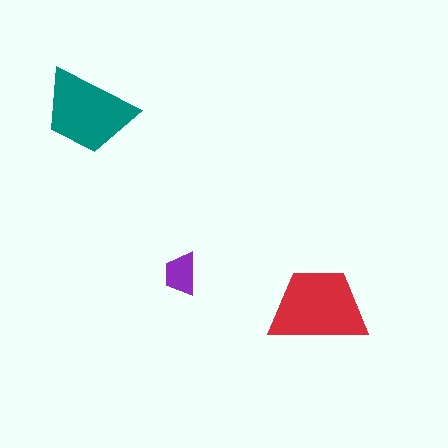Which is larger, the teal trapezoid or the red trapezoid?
The red one.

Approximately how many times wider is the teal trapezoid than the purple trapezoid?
About 2 times wider.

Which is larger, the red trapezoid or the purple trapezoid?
The red one.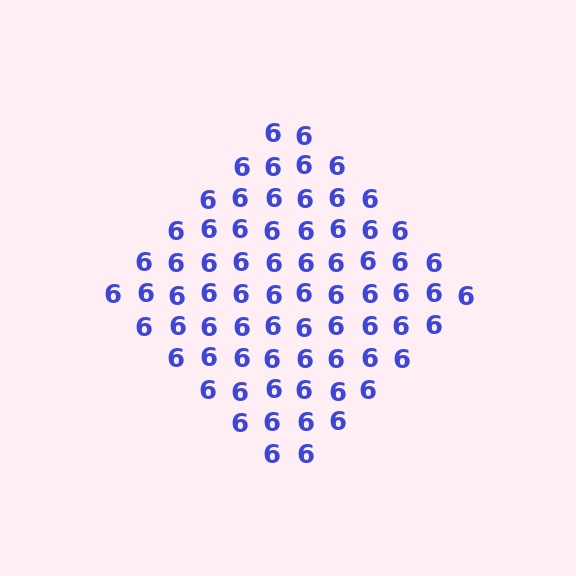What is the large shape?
The large shape is a diamond.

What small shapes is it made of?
It is made of small digit 6's.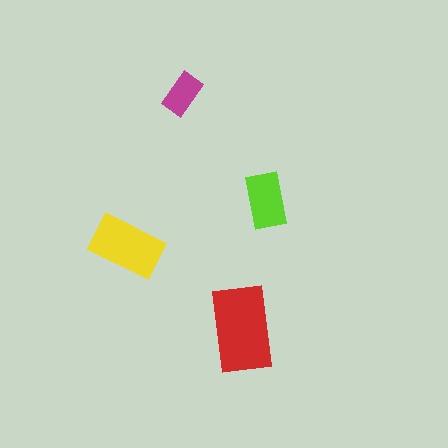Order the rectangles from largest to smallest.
the red one, the yellow one, the lime one, the magenta one.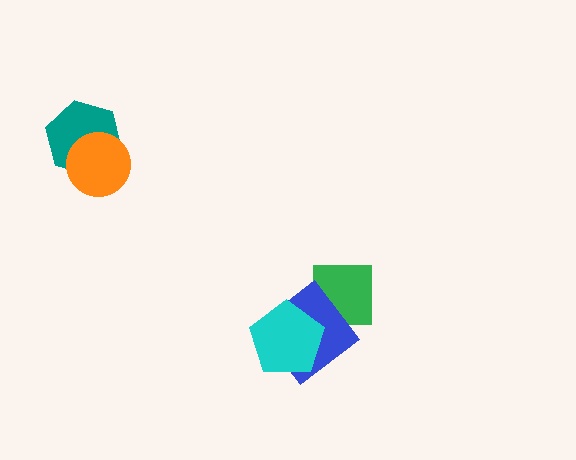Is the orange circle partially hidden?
No, no other shape covers it.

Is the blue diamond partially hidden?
Yes, it is partially covered by another shape.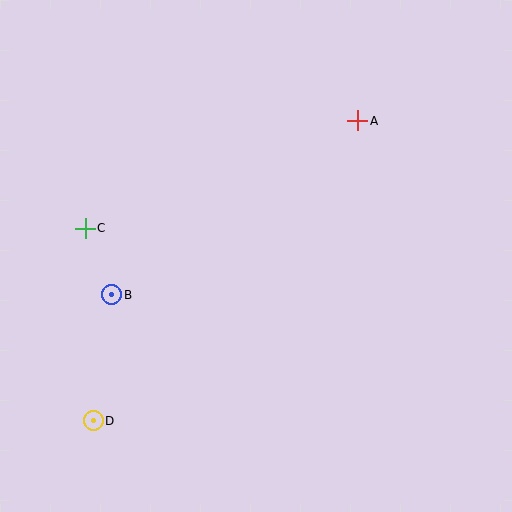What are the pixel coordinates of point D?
Point D is at (93, 421).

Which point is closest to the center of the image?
Point B at (112, 295) is closest to the center.